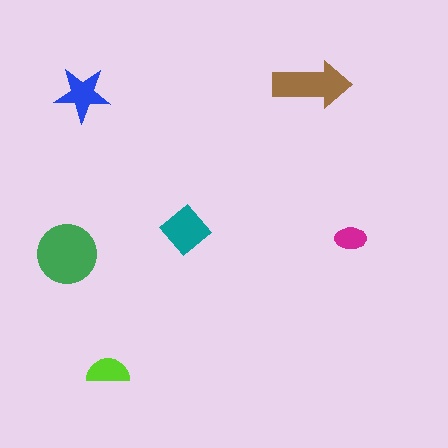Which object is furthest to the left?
The green circle is leftmost.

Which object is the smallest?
The magenta ellipse.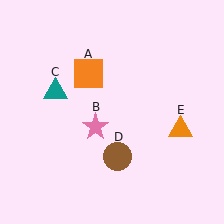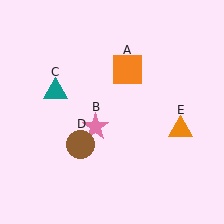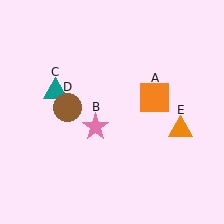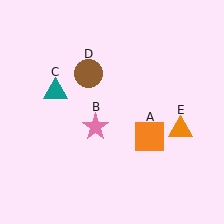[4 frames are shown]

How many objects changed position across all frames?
2 objects changed position: orange square (object A), brown circle (object D).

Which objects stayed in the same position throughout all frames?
Pink star (object B) and teal triangle (object C) and orange triangle (object E) remained stationary.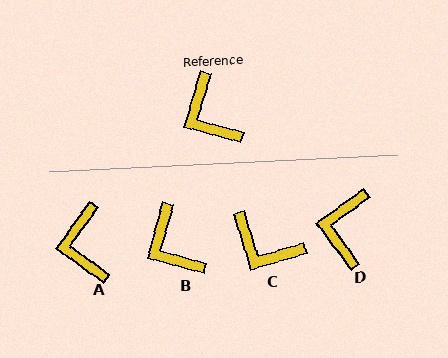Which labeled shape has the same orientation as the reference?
B.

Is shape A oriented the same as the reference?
No, it is off by about 20 degrees.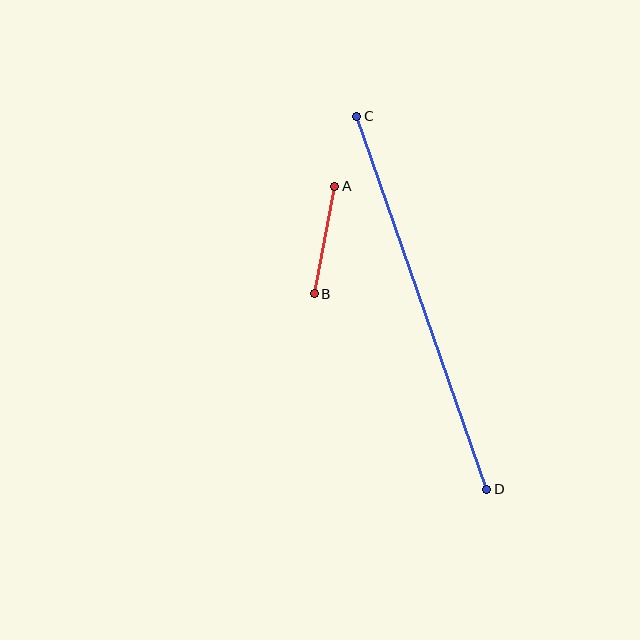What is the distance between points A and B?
The distance is approximately 109 pixels.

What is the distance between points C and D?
The distance is approximately 395 pixels.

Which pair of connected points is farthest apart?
Points C and D are farthest apart.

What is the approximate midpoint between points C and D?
The midpoint is at approximately (422, 303) pixels.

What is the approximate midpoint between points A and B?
The midpoint is at approximately (324, 240) pixels.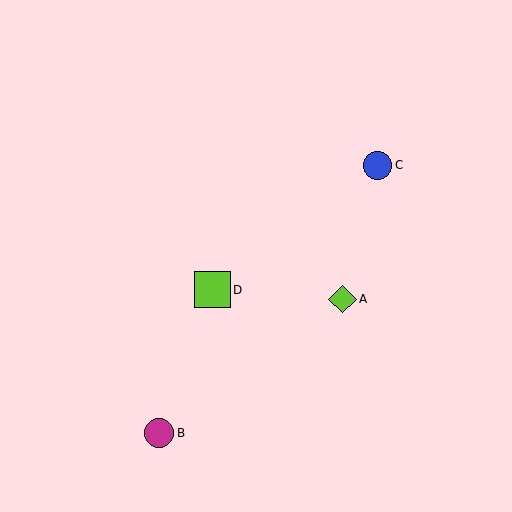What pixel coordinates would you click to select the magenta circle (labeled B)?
Click at (159, 433) to select the magenta circle B.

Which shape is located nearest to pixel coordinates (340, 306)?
The lime diamond (labeled A) at (343, 299) is nearest to that location.